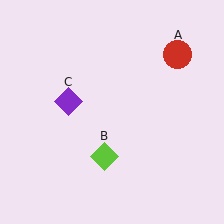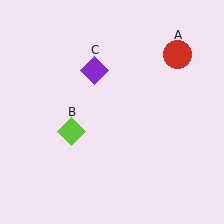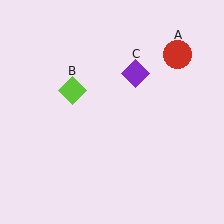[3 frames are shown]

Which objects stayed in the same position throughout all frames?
Red circle (object A) remained stationary.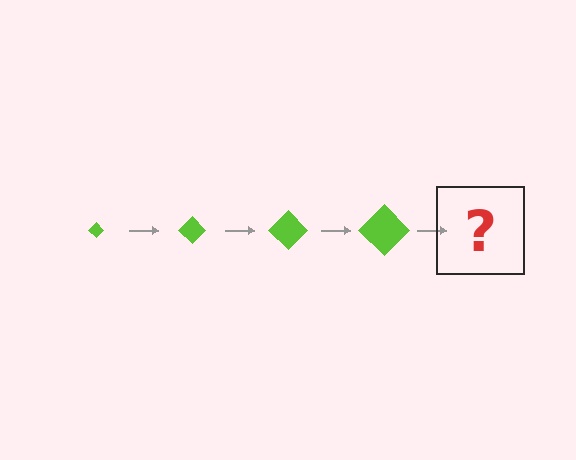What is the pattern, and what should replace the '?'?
The pattern is that the diamond gets progressively larger each step. The '?' should be a lime diamond, larger than the previous one.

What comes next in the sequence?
The next element should be a lime diamond, larger than the previous one.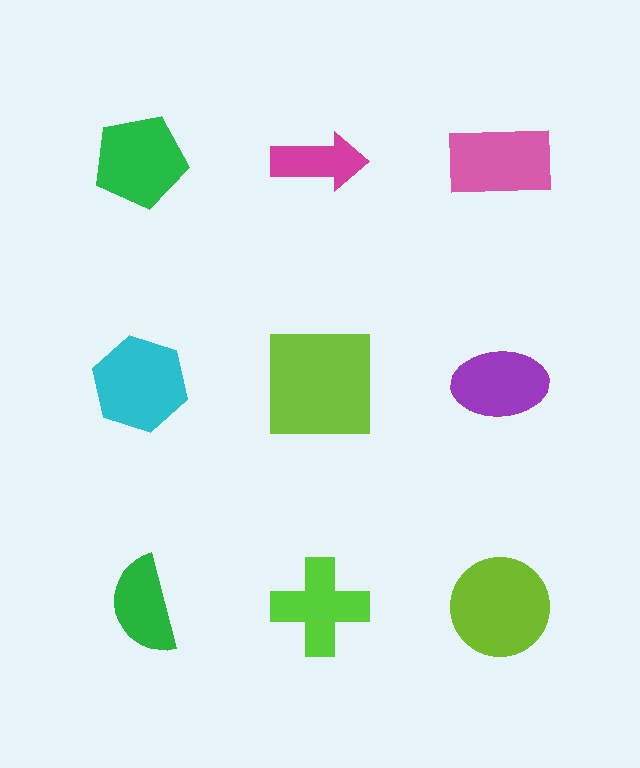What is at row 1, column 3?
A pink rectangle.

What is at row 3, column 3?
A lime circle.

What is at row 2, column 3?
A purple ellipse.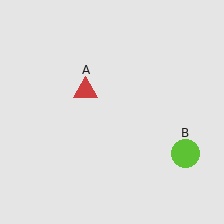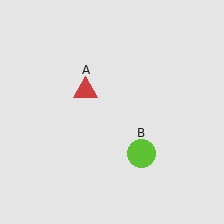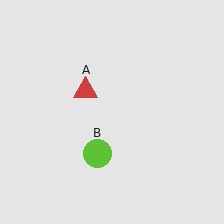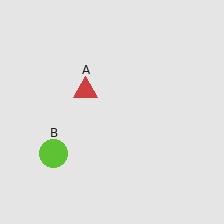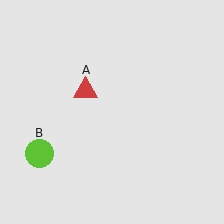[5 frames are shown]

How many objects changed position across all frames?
1 object changed position: lime circle (object B).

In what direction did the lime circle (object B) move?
The lime circle (object B) moved left.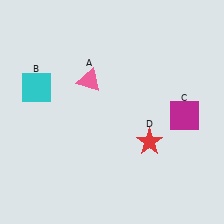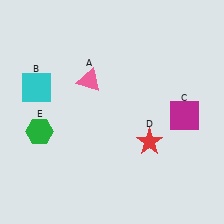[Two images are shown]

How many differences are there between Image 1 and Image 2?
There is 1 difference between the two images.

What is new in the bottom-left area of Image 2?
A green hexagon (E) was added in the bottom-left area of Image 2.